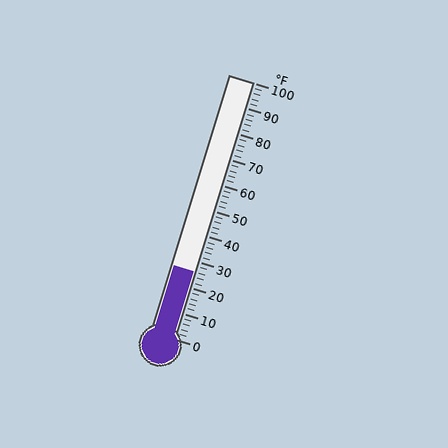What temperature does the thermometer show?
The thermometer shows approximately 26°F.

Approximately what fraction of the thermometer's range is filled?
The thermometer is filled to approximately 25% of its range.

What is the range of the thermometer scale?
The thermometer scale ranges from 0°F to 100°F.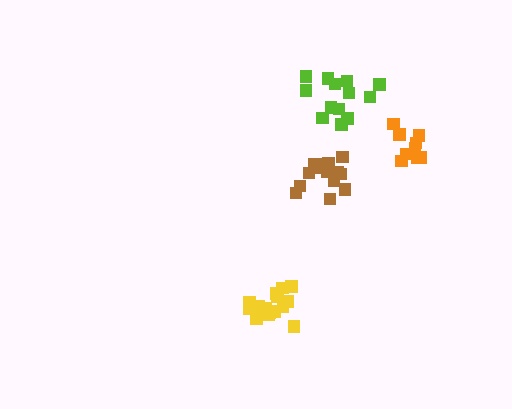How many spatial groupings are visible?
There are 4 spatial groupings.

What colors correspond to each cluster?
The clusters are colored: brown, yellow, lime, orange.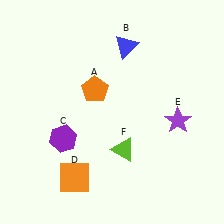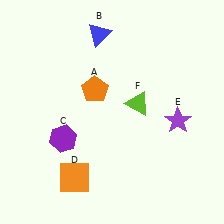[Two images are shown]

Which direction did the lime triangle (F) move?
The lime triangle (F) moved up.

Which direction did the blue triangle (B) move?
The blue triangle (B) moved left.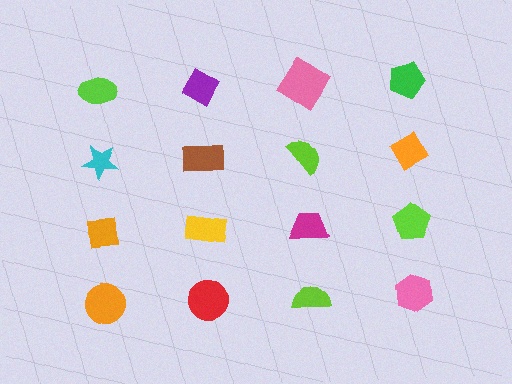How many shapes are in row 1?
4 shapes.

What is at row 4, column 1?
An orange circle.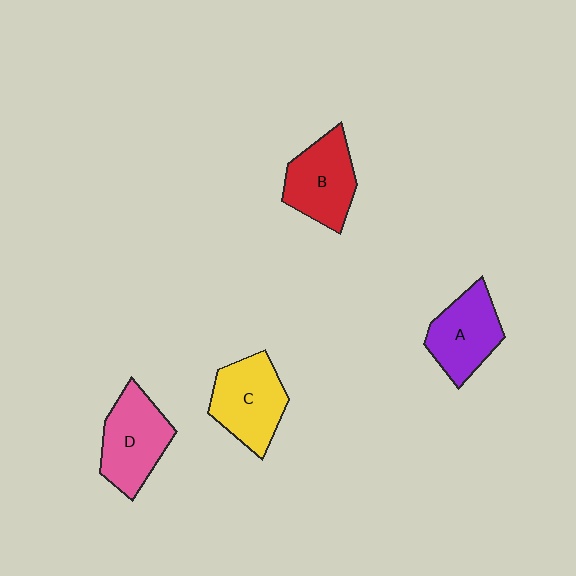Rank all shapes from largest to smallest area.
From largest to smallest: D (pink), C (yellow), B (red), A (purple).